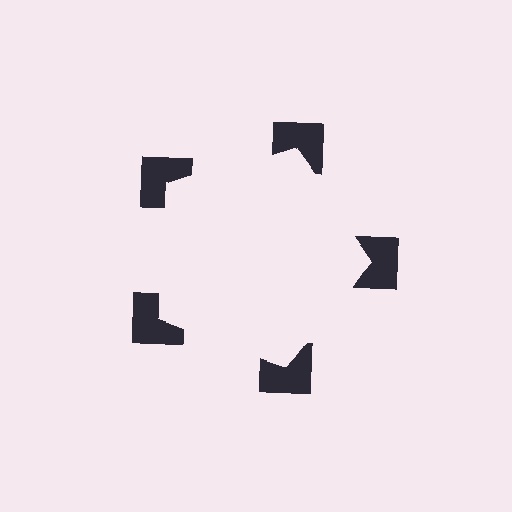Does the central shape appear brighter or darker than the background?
It typically appears slightly brighter than the background, even though no actual brightness change is drawn.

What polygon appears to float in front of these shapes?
An illusory pentagon — its edges are inferred from the aligned wedge cuts in the notched squares, not physically drawn.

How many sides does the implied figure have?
5 sides.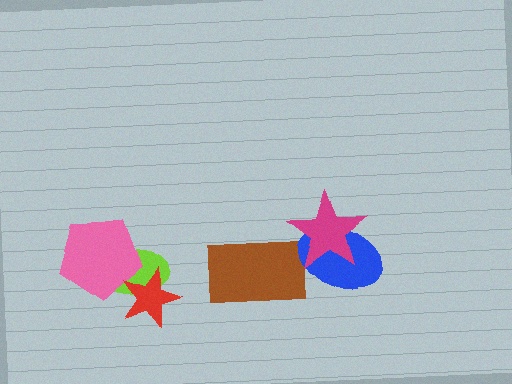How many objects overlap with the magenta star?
1 object overlaps with the magenta star.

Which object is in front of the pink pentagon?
The red star is in front of the pink pentagon.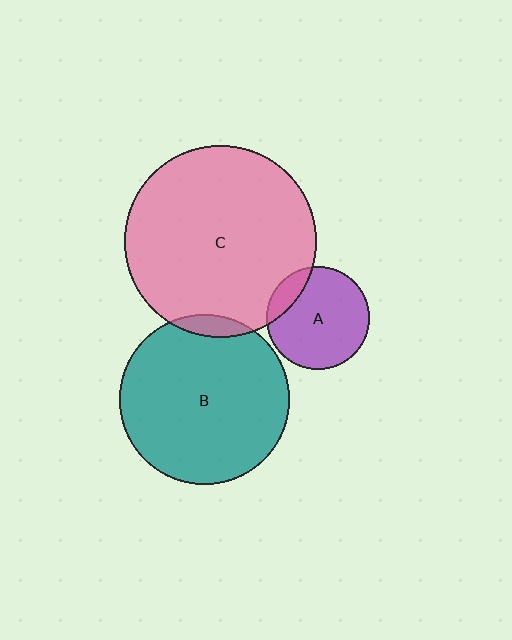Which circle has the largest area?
Circle C (pink).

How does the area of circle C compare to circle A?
Approximately 3.5 times.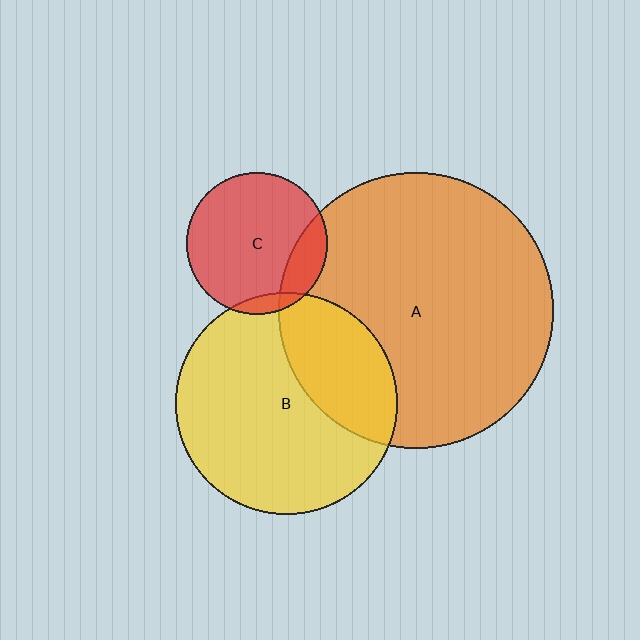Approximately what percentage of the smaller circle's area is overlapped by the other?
Approximately 30%.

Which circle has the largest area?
Circle A (orange).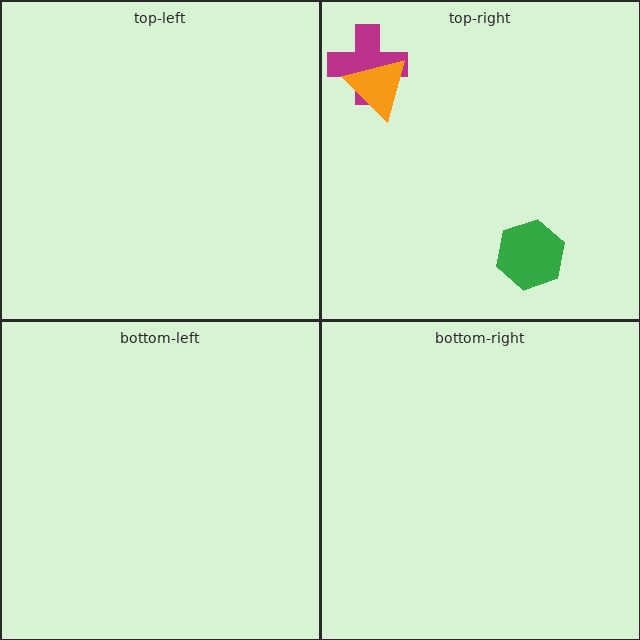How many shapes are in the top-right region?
3.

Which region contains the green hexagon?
The top-right region.